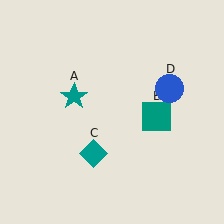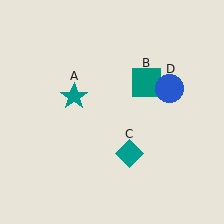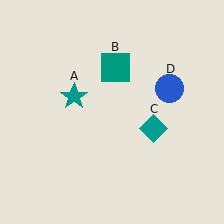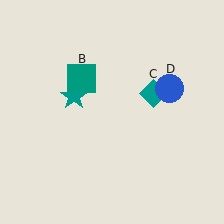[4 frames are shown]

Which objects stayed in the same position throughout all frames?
Teal star (object A) and blue circle (object D) remained stationary.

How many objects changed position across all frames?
2 objects changed position: teal square (object B), teal diamond (object C).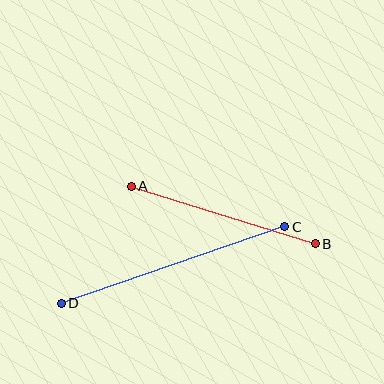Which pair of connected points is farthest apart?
Points C and D are farthest apart.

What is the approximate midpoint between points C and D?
The midpoint is at approximately (173, 265) pixels.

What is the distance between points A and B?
The distance is approximately 193 pixels.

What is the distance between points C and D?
The distance is approximately 236 pixels.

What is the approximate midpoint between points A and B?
The midpoint is at approximately (223, 215) pixels.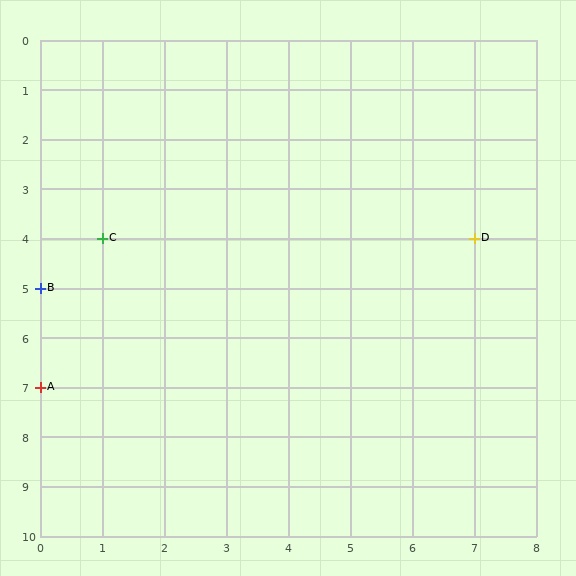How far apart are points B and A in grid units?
Points B and A are 2 rows apart.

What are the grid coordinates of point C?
Point C is at grid coordinates (1, 4).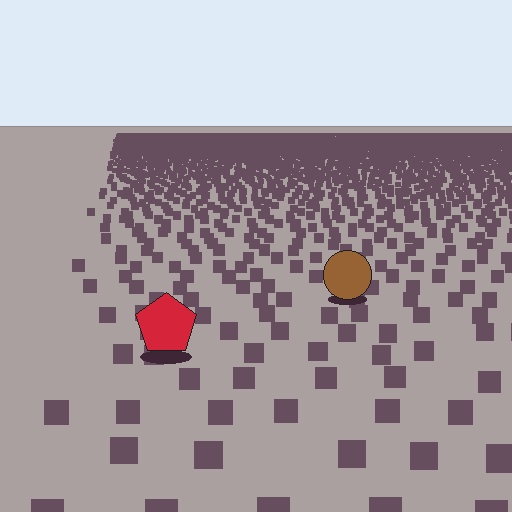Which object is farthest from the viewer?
The brown circle is farthest from the viewer. It appears smaller and the ground texture around it is denser.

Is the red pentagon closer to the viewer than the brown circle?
Yes. The red pentagon is closer — you can tell from the texture gradient: the ground texture is coarser near it.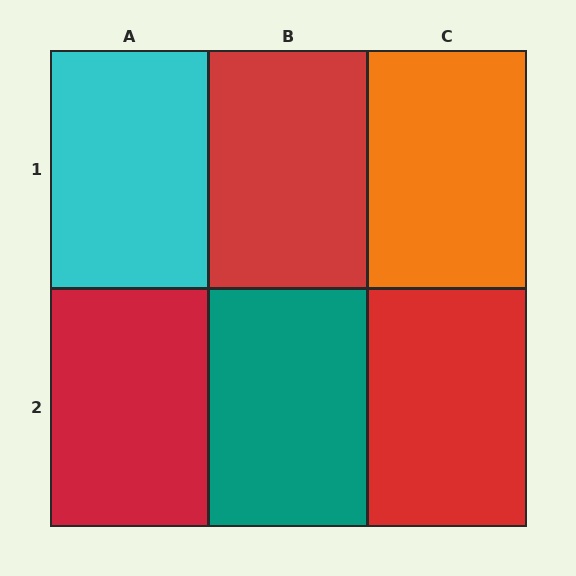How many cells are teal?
1 cell is teal.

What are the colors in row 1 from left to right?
Cyan, red, orange.